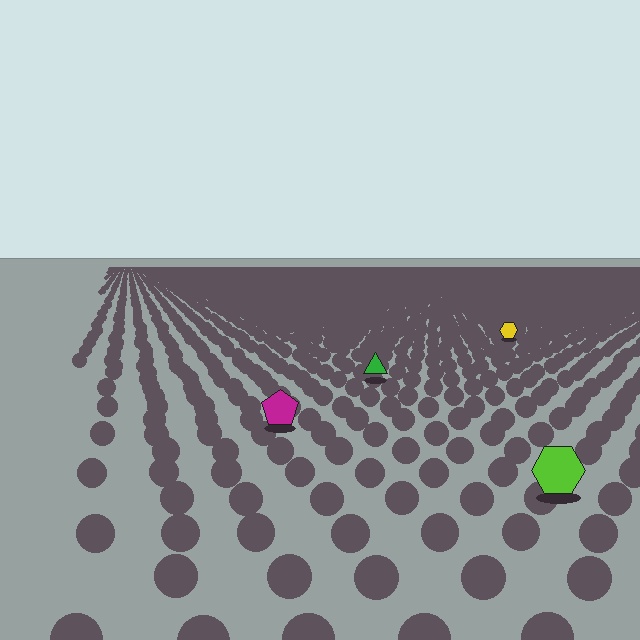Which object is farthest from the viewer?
The yellow hexagon is farthest from the viewer. It appears smaller and the ground texture around it is denser.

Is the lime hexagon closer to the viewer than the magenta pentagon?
Yes. The lime hexagon is closer — you can tell from the texture gradient: the ground texture is coarser near it.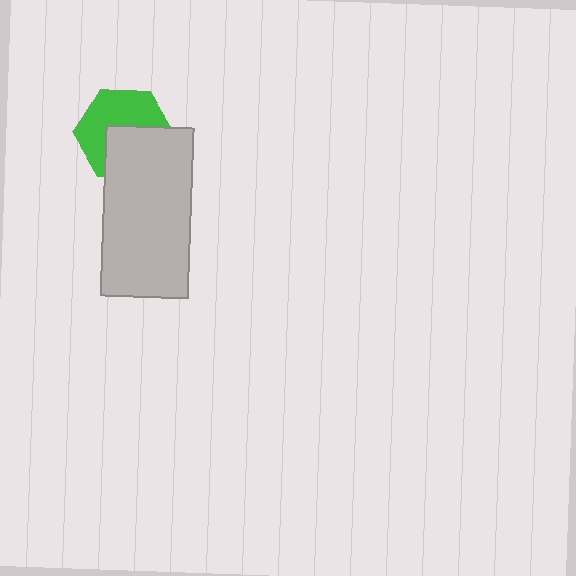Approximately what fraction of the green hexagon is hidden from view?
Roughly 46% of the green hexagon is hidden behind the light gray rectangle.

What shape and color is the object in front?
The object in front is a light gray rectangle.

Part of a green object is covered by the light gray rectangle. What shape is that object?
It is a hexagon.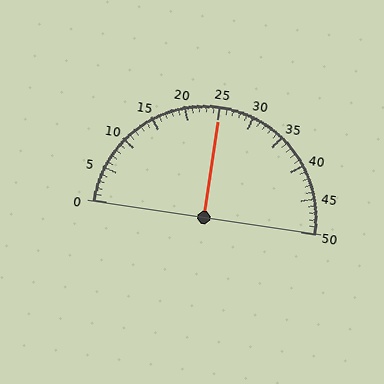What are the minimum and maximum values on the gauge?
The gauge ranges from 0 to 50.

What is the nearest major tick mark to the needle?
The nearest major tick mark is 25.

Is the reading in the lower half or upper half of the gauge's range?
The reading is in the upper half of the range (0 to 50).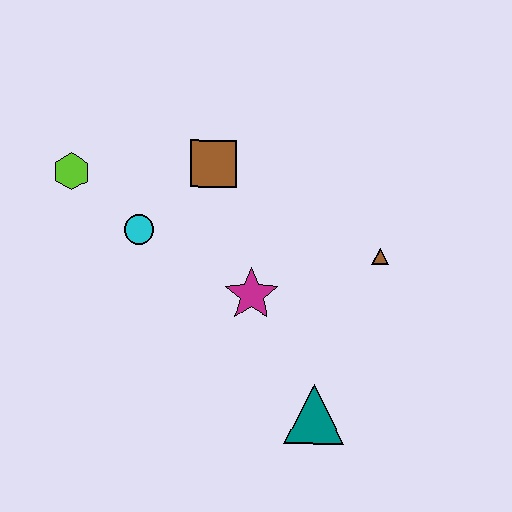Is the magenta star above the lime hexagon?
No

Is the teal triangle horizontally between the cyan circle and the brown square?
No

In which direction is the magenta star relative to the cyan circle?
The magenta star is to the right of the cyan circle.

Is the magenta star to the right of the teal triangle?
No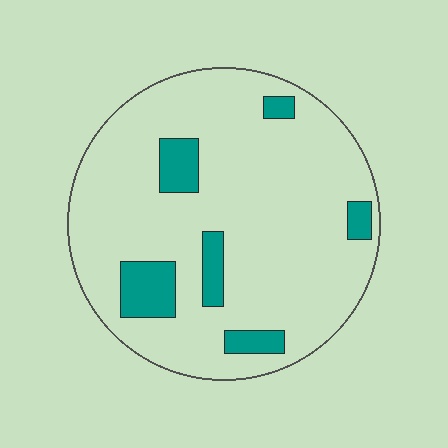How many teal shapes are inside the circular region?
6.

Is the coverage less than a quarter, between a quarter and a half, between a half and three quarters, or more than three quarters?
Less than a quarter.